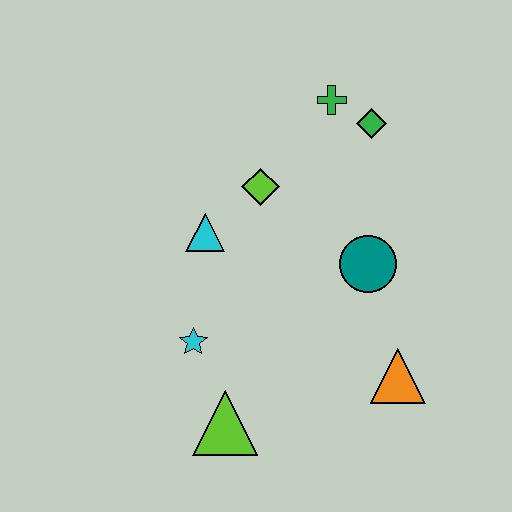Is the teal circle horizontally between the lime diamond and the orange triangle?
Yes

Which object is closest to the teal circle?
The orange triangle is closest to the teal circle.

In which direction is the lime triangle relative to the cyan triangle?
The lime triangle is below the cyan triangle.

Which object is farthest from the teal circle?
The lime triangle is farthest from the teal circle.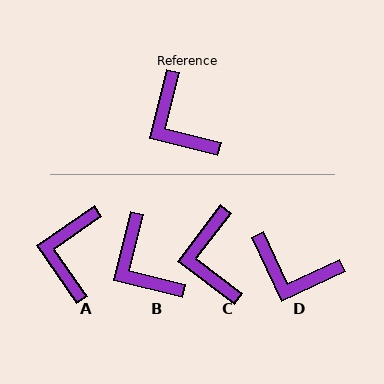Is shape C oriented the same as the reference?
No, it is off by about 23 degrees.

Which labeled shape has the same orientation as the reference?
B.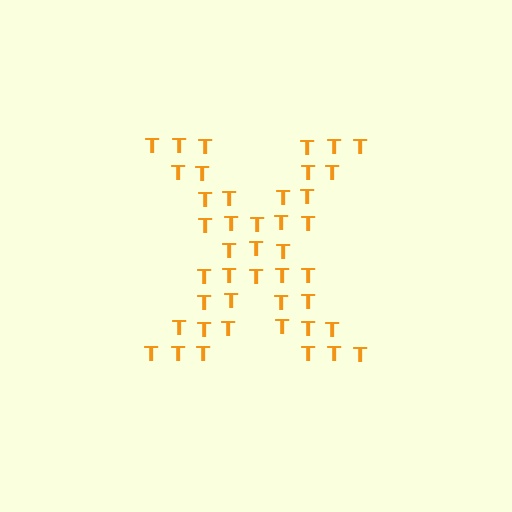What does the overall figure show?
The overall figure shows the letter X.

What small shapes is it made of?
It is made of small letter T's.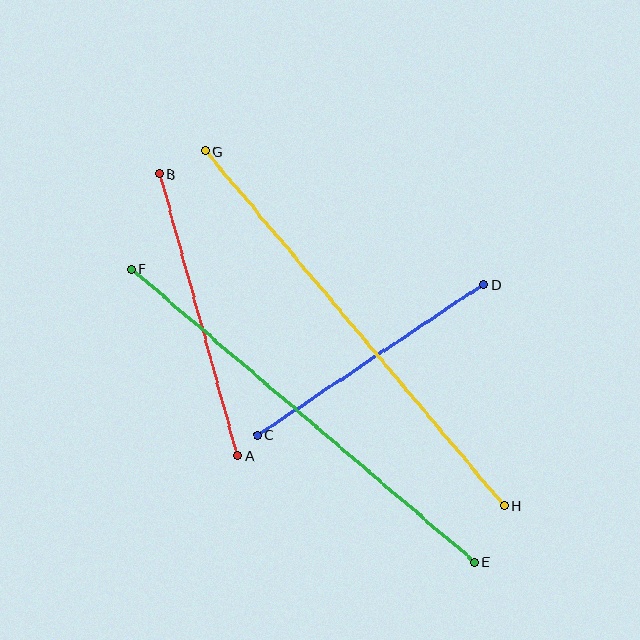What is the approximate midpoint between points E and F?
The midpoint is at approximately (303, 415) pixels.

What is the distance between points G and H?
The distance is approximately 464 pixels.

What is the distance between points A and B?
The distance is approximately 292 pixels.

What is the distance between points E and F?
The distance is approximately 451 pixels.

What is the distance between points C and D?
The distance is approximately 271 pixels.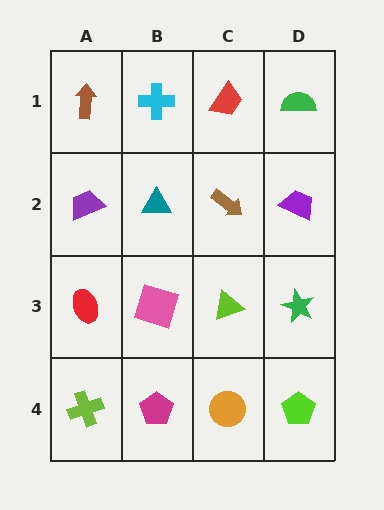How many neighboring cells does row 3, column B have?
4.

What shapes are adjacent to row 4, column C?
A lime triangle (row 3, column C), a magenta pentagon (row 4, column B), a lime pentagon (row 4, column D).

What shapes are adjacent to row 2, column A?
A brown arrow (row 1, column A), a red ellipse (row 3, column A), a teal triangle (row 2, column B).